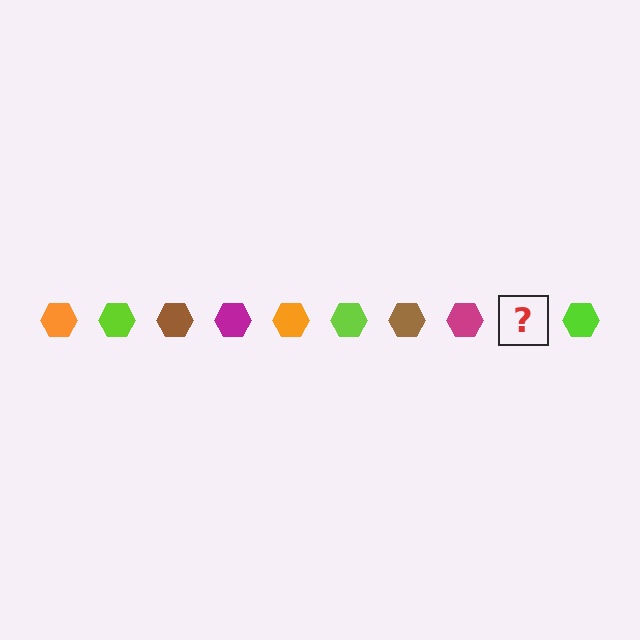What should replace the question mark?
The question mark should be replaced with an orange hexagon.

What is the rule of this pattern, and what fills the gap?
The rule is that the pattern cycles through orange, lime, brown, magenta hexagons. The gap should be filled with an orange hexagon.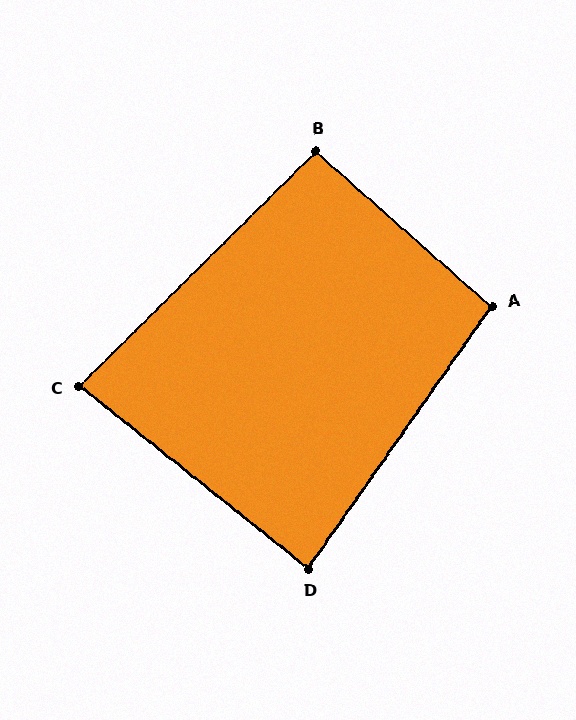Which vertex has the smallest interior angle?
C, at approximately 84 degrees.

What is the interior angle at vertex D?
Approximately 86 degrees (approximately right).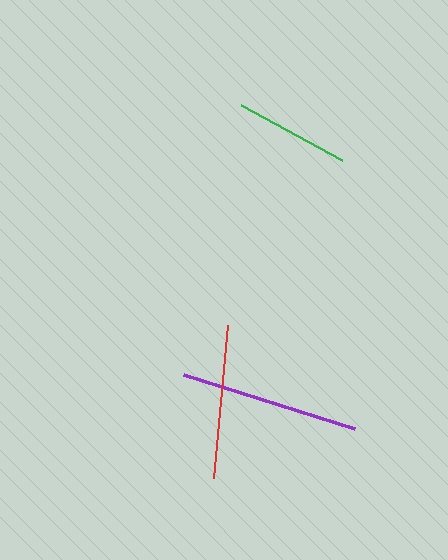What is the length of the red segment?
The red segment is approximately 153 pixels long.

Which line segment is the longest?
The purple line is the longest at approximately 179 pixels.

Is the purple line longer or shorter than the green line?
The purple line is longer than the green line.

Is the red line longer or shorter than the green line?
The red line is longer than the green line.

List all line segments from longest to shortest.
From longest to shortest: purple, red, green.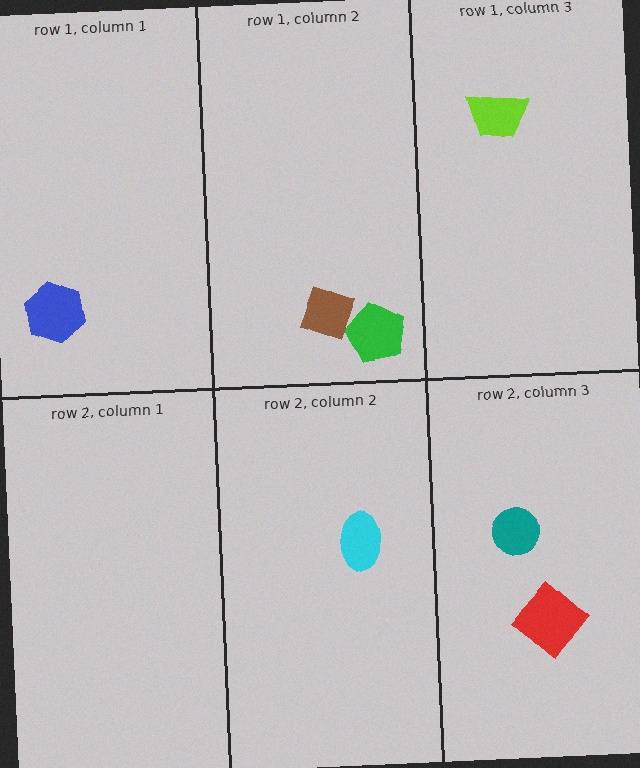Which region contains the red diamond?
The row 2, column 3 region.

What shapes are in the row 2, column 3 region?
The teal circle, the red diamond.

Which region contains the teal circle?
The row 2, column 3 region.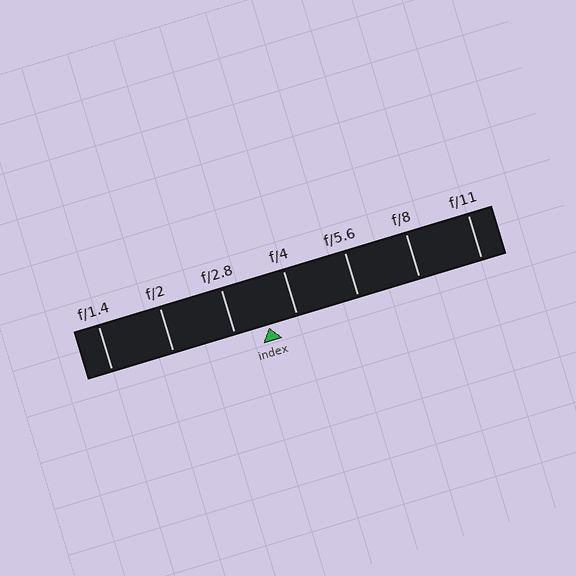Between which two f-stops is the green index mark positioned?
The index mark is between f/2.8 and f/4.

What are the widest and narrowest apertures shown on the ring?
The widest aperture shown is f/1.4 and the narrowest is f/11.